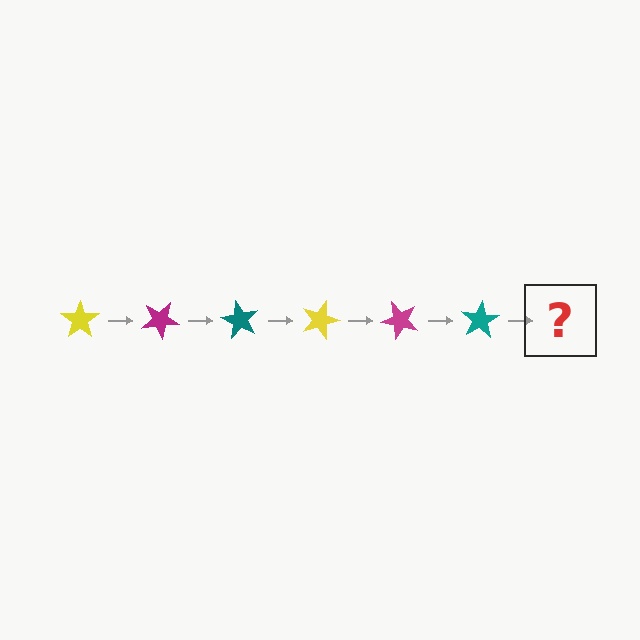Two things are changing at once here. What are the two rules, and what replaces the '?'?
The two rules are that it rotates 30 degrees each step and the color cycles through yellow, magenta, and teal. The '?' should be a yellow star, rotated 180 degrees from the start.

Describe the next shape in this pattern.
It should be a yellow star, rotated 180 degrees from the start.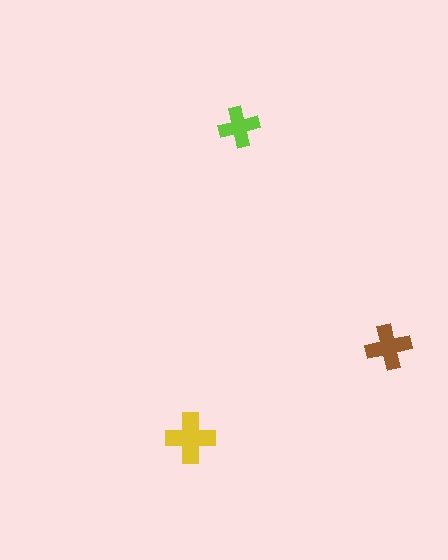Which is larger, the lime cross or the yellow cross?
The yellow one.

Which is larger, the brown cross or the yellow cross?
The yellow one.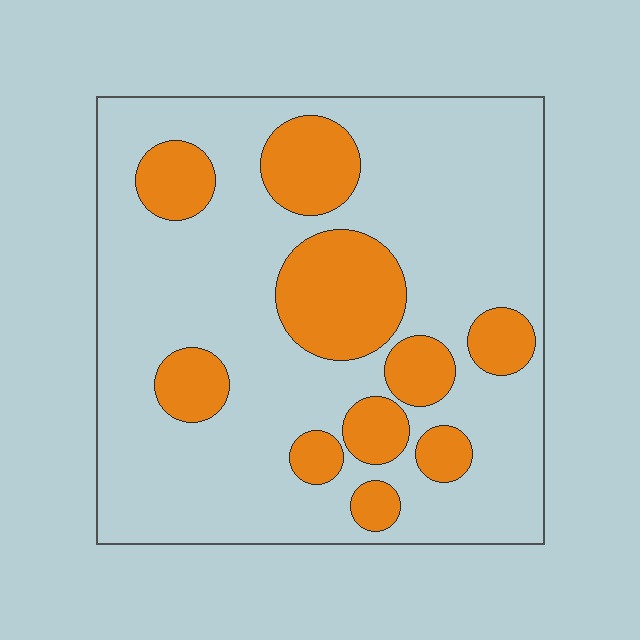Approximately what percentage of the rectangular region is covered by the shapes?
Approximately 25%.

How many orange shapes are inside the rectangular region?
10.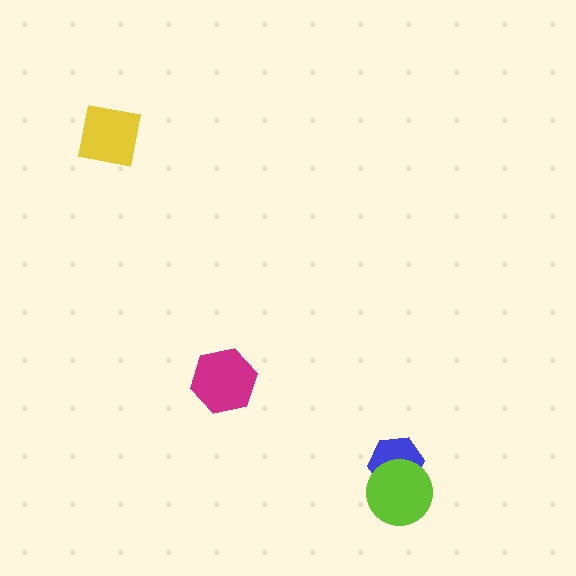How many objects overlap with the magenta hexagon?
0 objects overlap with the magenta hexagon.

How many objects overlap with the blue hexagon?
1 object overlaps with the blue hexagon.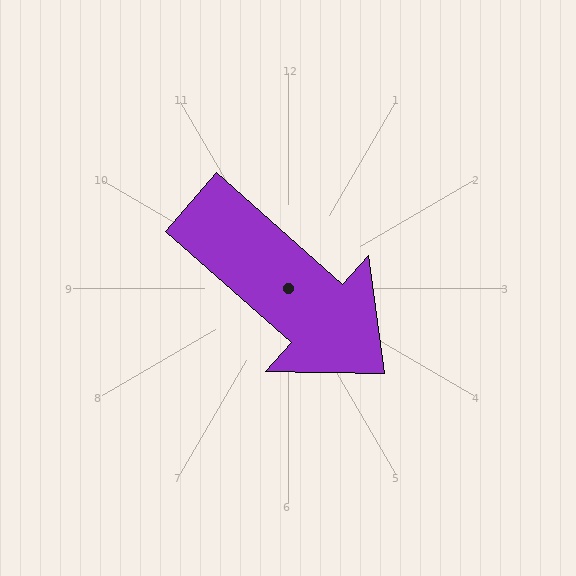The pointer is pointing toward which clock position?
Roughly 4 o'clock.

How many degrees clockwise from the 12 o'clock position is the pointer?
Approximately 132 degrees.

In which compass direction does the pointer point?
Southeast.